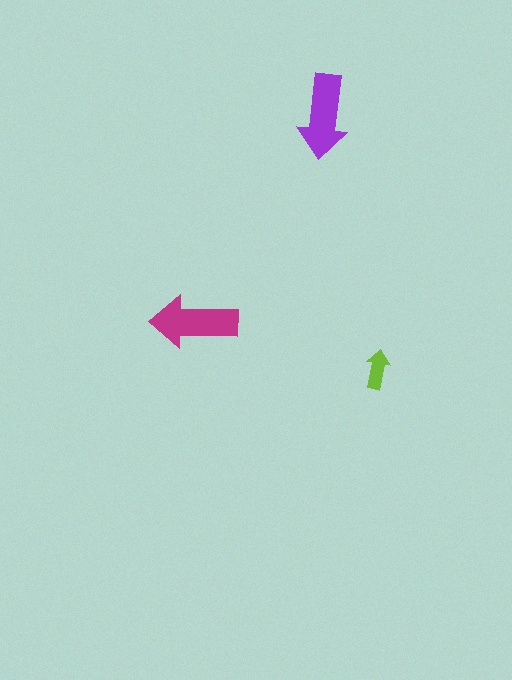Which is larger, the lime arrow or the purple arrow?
The purple one.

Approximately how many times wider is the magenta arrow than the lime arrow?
About 2 times wider.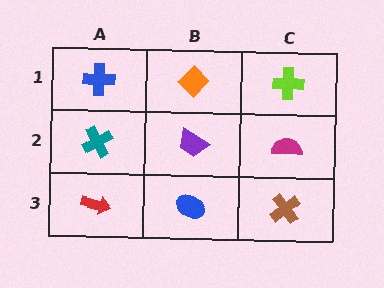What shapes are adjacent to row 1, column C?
A magenta semicircle (row 2, column C), an orange diamond (row 1, column B).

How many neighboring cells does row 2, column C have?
3.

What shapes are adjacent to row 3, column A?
A teal cross (row 2, column A), a blue ellipse (row 3, column B).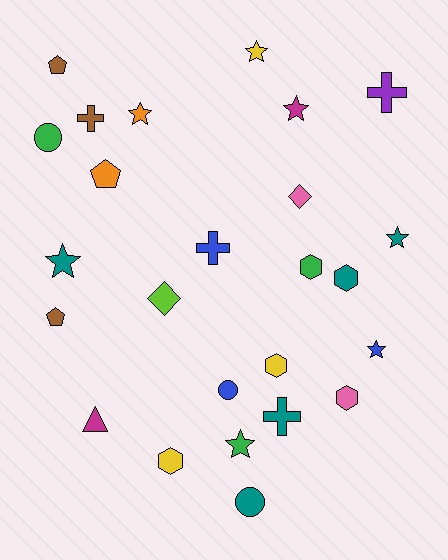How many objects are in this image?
There are 25 objects.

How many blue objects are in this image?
There are 3 blue objects.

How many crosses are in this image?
There are 4 crosses.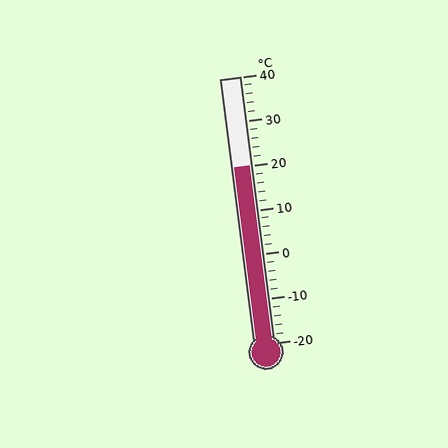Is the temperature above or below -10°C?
The temperature is above -10°C.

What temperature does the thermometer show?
The thermometer shows approximately 20°C.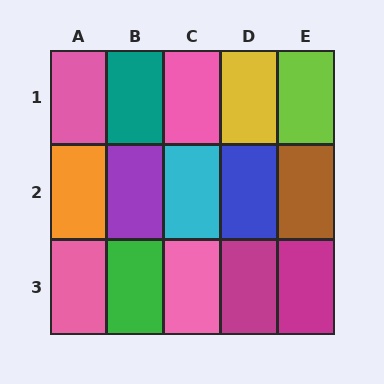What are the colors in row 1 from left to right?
Pink, teal, pink, yellow, lime.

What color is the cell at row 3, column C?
Pink.